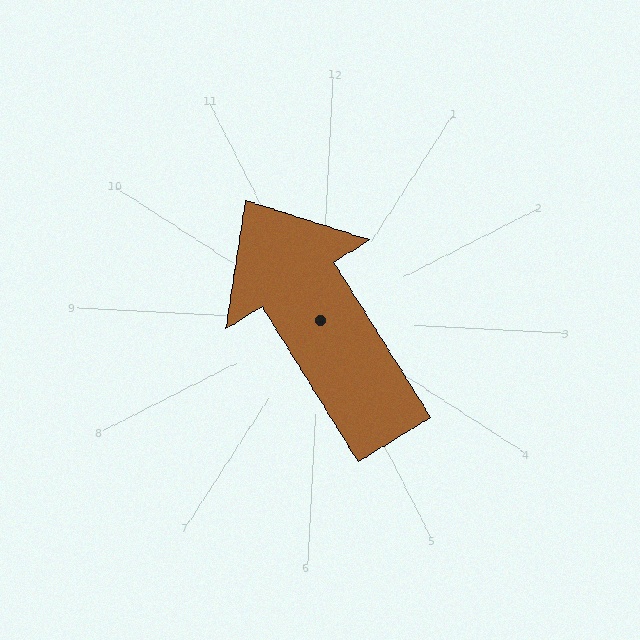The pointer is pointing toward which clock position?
Roughly 11 o'clock.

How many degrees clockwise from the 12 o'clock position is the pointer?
Approximately 325 degrees.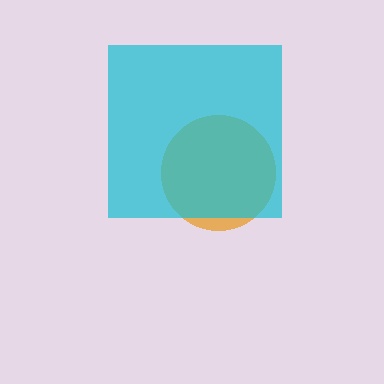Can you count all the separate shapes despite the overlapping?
Yes, there are 2 separate shapes.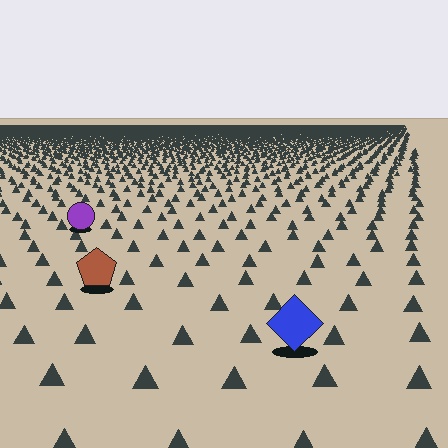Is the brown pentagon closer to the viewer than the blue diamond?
No. The blue diamond is closer — you can tell from the texture gradient: the ground texture is coarser near it.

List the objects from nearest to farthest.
From nearest to farthest: the blue diamond, the brown pentagon, the purple circle.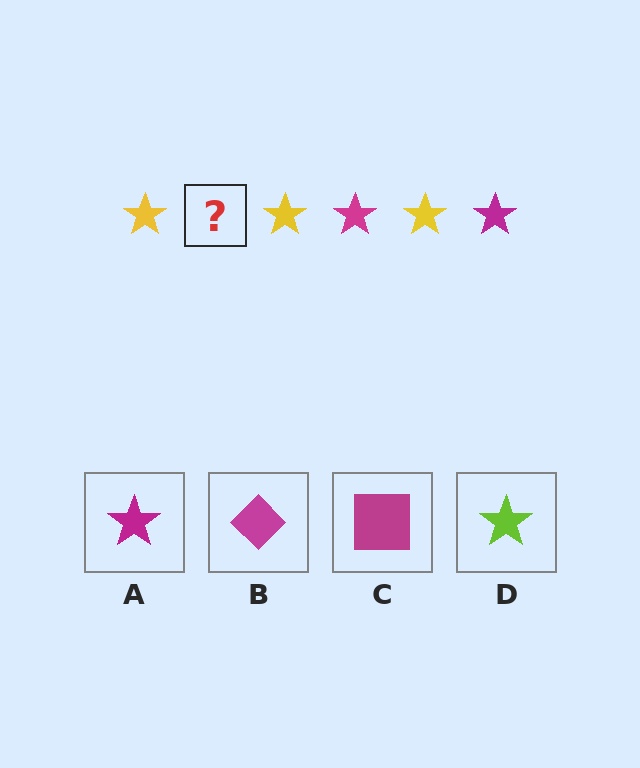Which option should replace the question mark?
Option A.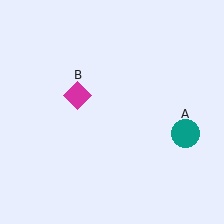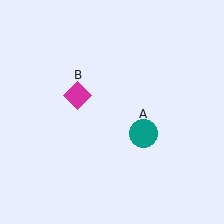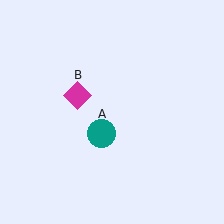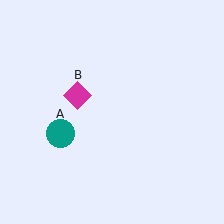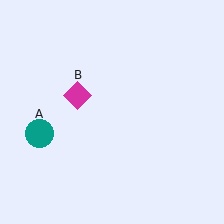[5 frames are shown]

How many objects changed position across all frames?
1 object changed position: teal circle (object A).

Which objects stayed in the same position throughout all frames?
Magenta diamond (object B) remained stationary.